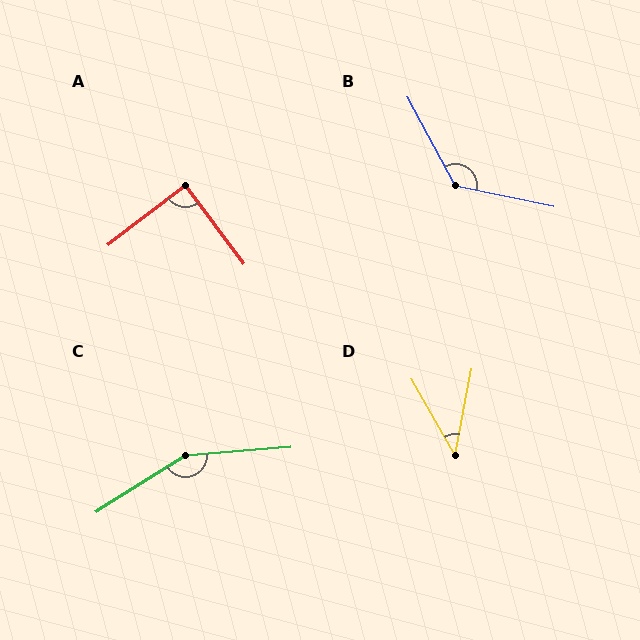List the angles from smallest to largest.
D (40°), A (89°), B (130°), C (152°).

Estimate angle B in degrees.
Approximately 130 degrees.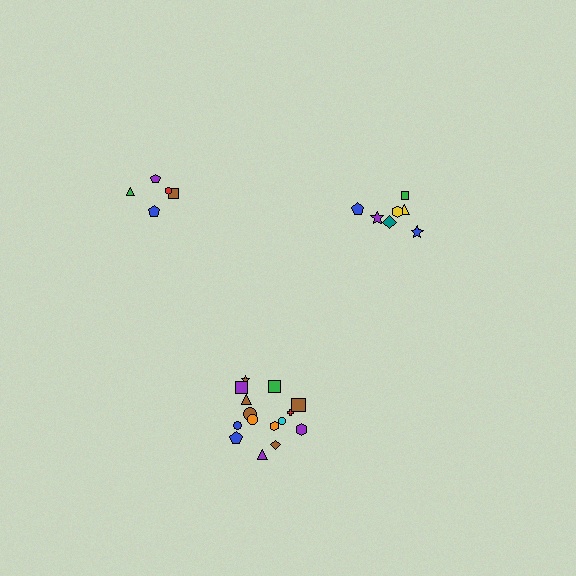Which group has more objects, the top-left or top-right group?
The top-right group.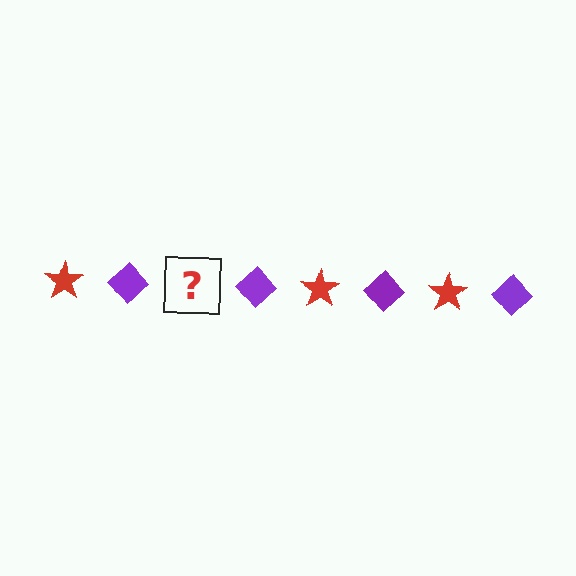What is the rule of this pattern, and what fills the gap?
The rule is that the pattern alternates between red star and purple diamond. The gap should be filled with a red star.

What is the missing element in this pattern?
The missing element is a red star.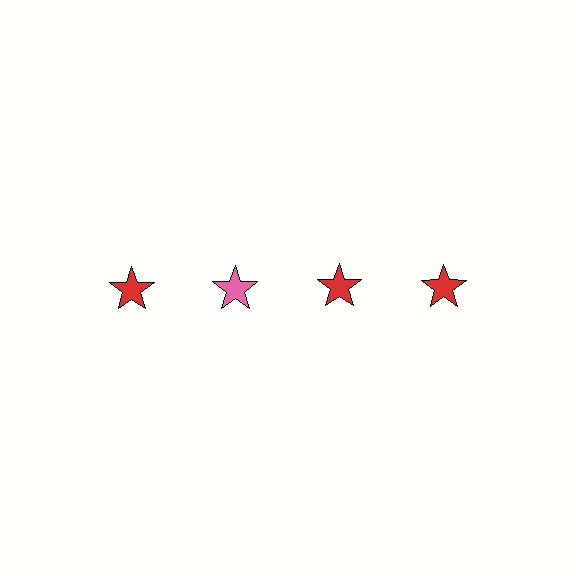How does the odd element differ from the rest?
It has a different color: pink instead of red.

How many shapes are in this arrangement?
There are 4 shapes arranged in a grid pattern.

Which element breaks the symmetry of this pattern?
The pink star in the top row, second from left column breaks the symmetry. All other shapes are red stars.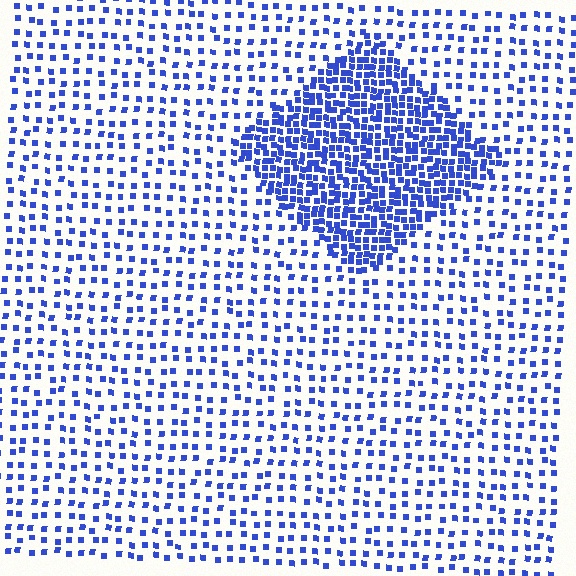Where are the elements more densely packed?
The elements are more densely packed inside the diamond boundary.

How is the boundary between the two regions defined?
The boundary is defined by a change in element density (approximately 2.7x ratio). All elements are the same color, size, and shape.